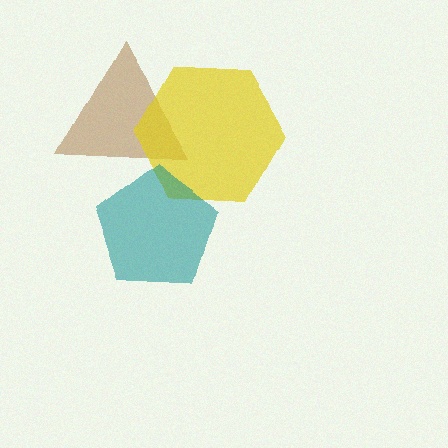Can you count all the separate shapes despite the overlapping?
Yes, there are 3 separate shapes.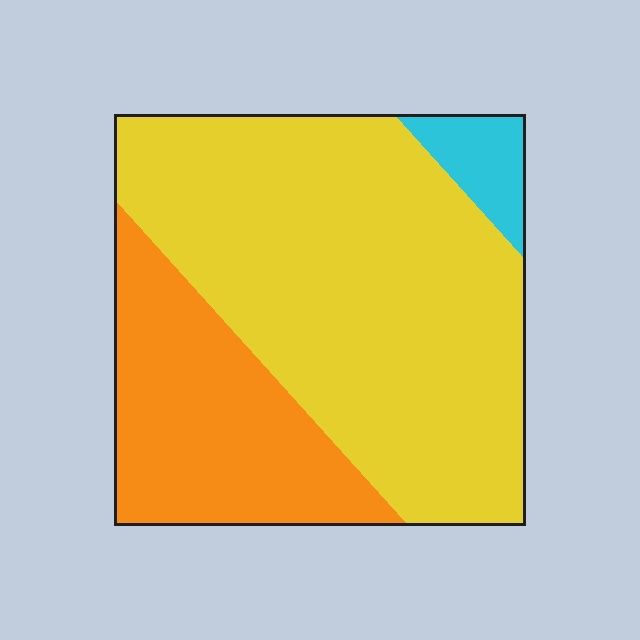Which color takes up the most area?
Yellow, at roughly 65%.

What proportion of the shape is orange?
Orange covers about 30% of the shape.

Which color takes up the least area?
Cyan, at roughly 5%.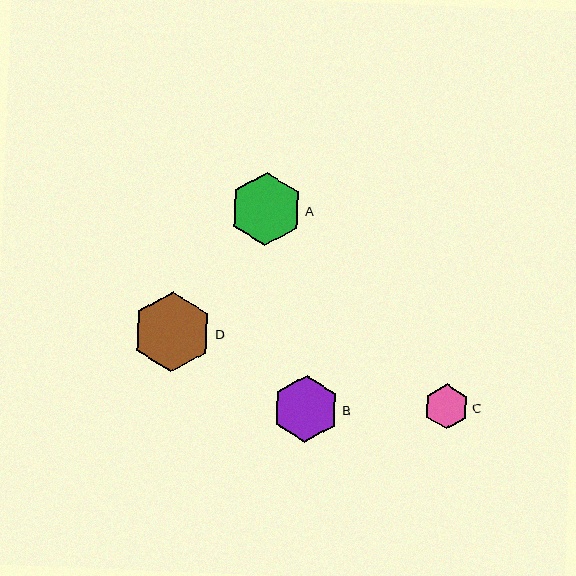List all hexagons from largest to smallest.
From largest to smallest: D, A, B, C.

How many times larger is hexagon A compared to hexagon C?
Hexagon A is approximately 1.6 times the size of hexagon C.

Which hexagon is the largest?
Hexagon D is the largest with a size of approximately 80 pixels.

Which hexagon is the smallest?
Hexagon C is the smallest with a size of approximately 45 pixels.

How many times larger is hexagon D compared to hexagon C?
Hexagon D is approximately 1.8 times the size of hexagon C.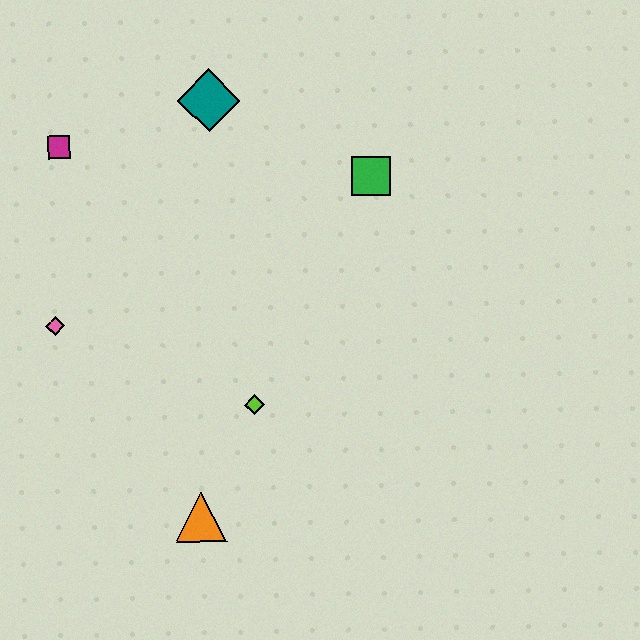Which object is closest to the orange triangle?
The lime diamond is closest to the orange triangle.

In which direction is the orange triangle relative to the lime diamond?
The orange triangle is below the lime diamond.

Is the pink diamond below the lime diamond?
No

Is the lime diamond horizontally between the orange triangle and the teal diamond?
No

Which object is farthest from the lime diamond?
The magenta square is farthest from the lime diamond.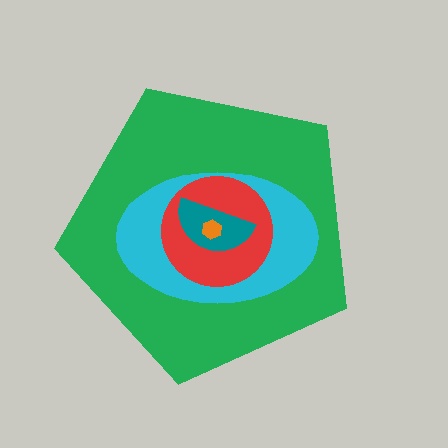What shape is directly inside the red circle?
The teal semicircle.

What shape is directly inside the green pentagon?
The cyan ellipse.